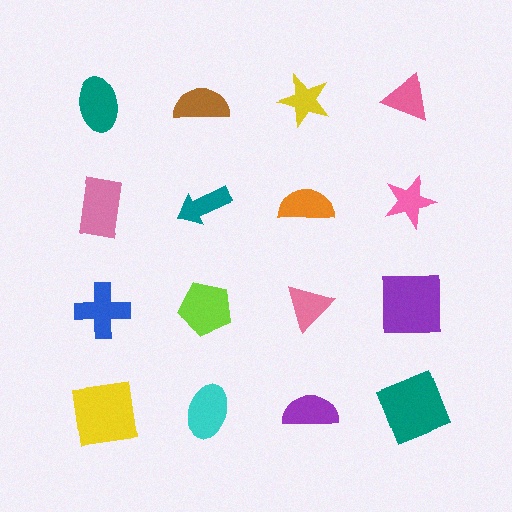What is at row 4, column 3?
A purple semicircle.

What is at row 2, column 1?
A pink rectangle.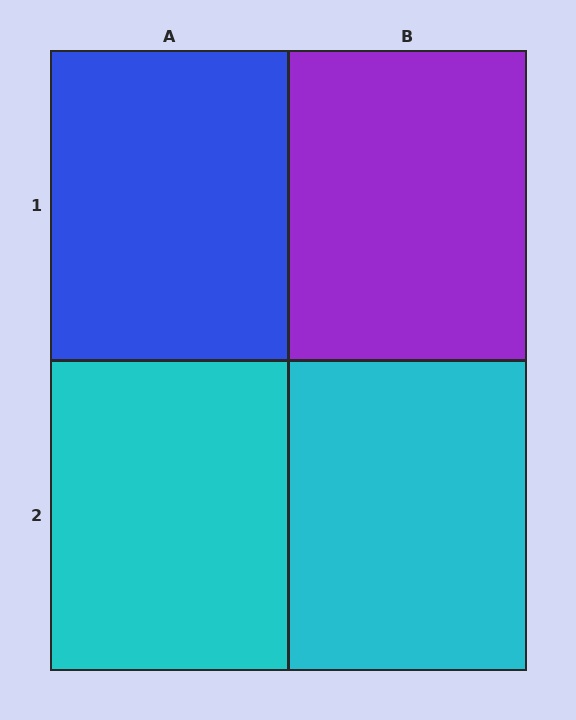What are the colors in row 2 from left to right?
Cyan, cyan.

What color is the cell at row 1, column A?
Blue.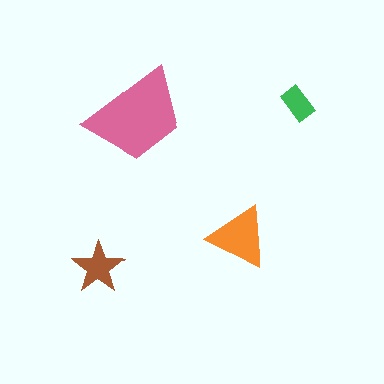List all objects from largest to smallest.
The pink trapezoid, the orange triangle, the brown star, the green rectangle.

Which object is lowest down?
The brown star is bottommost.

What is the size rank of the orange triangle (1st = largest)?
2nd.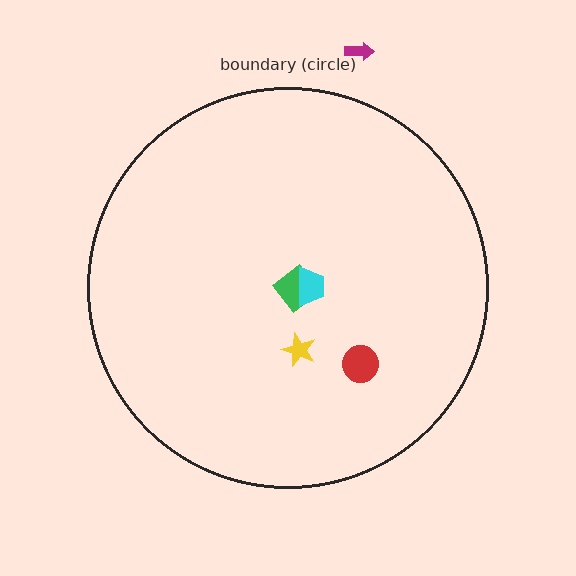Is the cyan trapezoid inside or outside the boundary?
Inside.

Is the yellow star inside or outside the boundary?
Inside.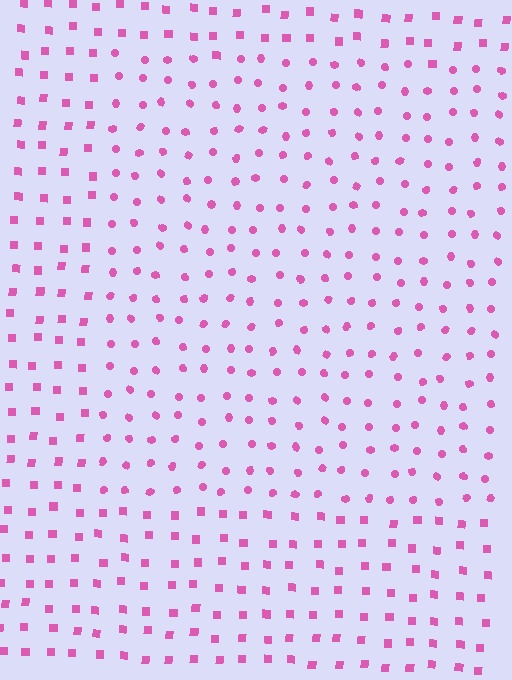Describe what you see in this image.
The image is filled with small pink elements arranged in a uniform grid. A rectangle-shaped region contains circles, while the surrounding area contains squares. The boundary is defined purely by the change in element shape.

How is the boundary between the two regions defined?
The boundary is defined by a change in element shape: circles inside vs. squares outside. All elements share the same color and spacing.